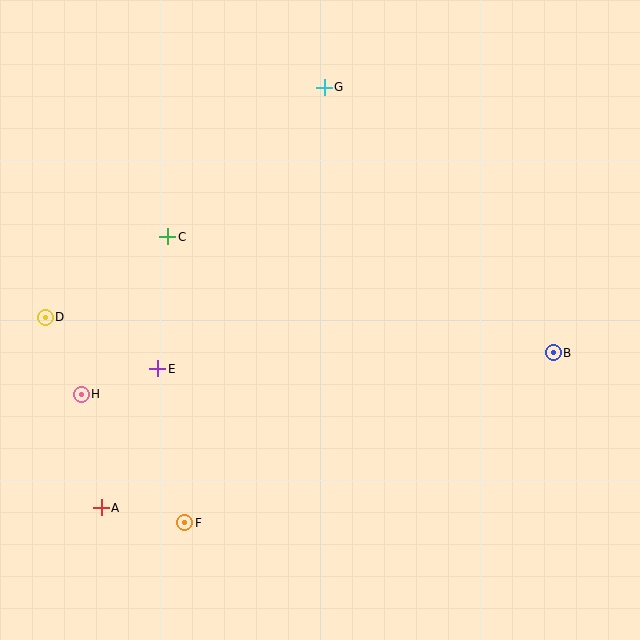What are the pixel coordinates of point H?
Point H is at (81, 394).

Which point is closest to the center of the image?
Point E at (158, 369) is closest to the center.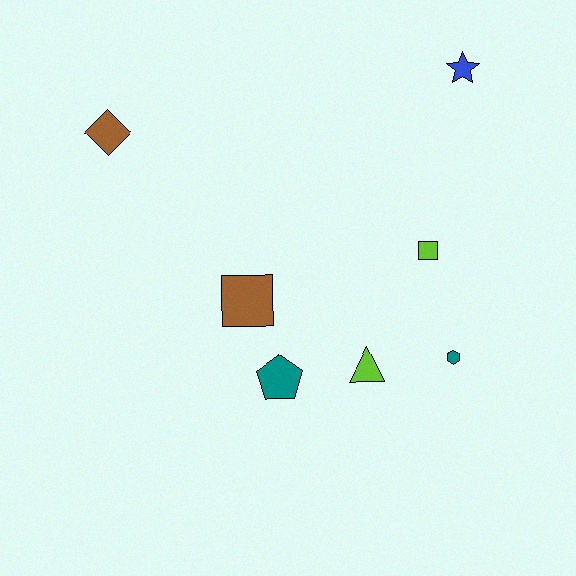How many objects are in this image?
There are 7 objects.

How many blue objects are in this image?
There is 1 blue object.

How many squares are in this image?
There are 2 squares.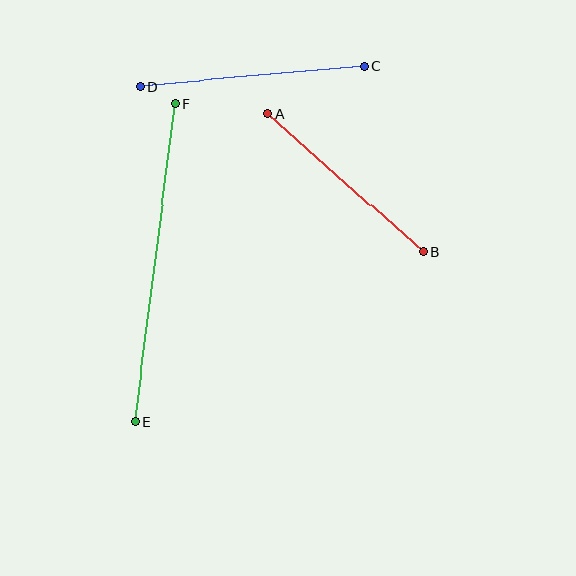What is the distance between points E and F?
The distance is approximately 321 pixels.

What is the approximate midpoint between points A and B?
The midpoint is at approximately (345, 183) pixels.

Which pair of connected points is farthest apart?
Points E and F are farthest apart.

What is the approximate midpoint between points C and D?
The midpoint is at approximately (252, 77) pixels.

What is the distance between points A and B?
The distance is approximately 207 pixels.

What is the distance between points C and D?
The distance is approximately 225 pixels.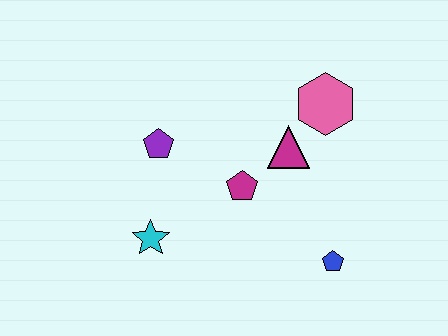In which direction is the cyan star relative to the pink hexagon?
The cyan star is to the left of the pink hexagon.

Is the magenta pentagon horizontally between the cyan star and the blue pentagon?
Yes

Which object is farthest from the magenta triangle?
The cyan star is farthest from the magenta triangle.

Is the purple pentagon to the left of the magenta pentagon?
Yes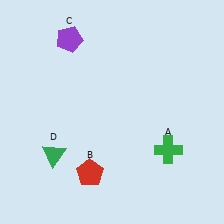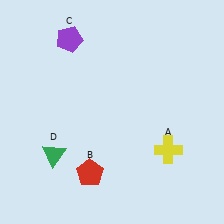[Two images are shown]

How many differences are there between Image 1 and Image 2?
There is 1 difference between the two images.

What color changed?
The cross (A) changed from green in Image 1 to yellow in Image 2.